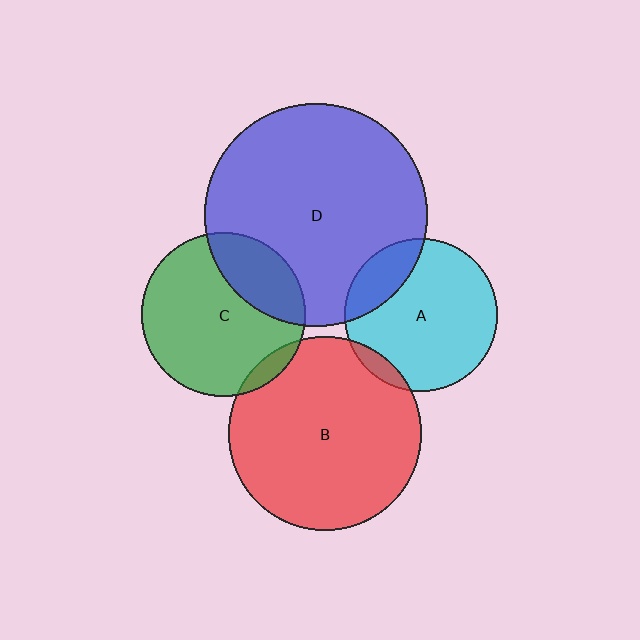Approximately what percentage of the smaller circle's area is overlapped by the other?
Approximately 25%.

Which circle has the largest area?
Circle D (blue).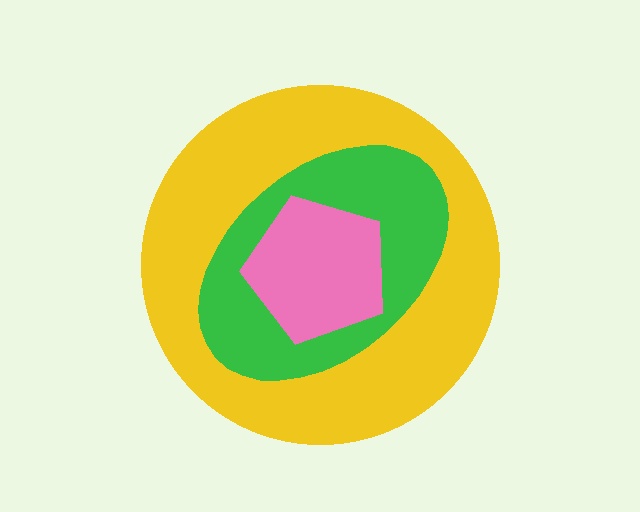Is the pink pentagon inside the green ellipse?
Yes.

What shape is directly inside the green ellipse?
The pink pentagon.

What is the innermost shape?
The pink pentagon.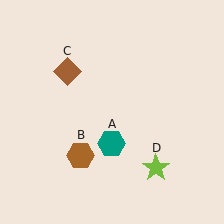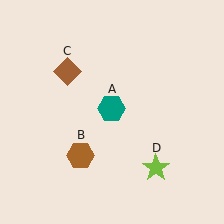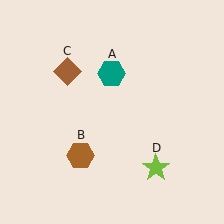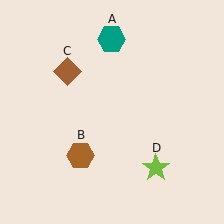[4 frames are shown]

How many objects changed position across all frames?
1 object changed position: teal hexagon (object A).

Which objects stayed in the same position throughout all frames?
Brown hexagon (object B) and brown diamond (object C) and lime star (object D) remained stationary.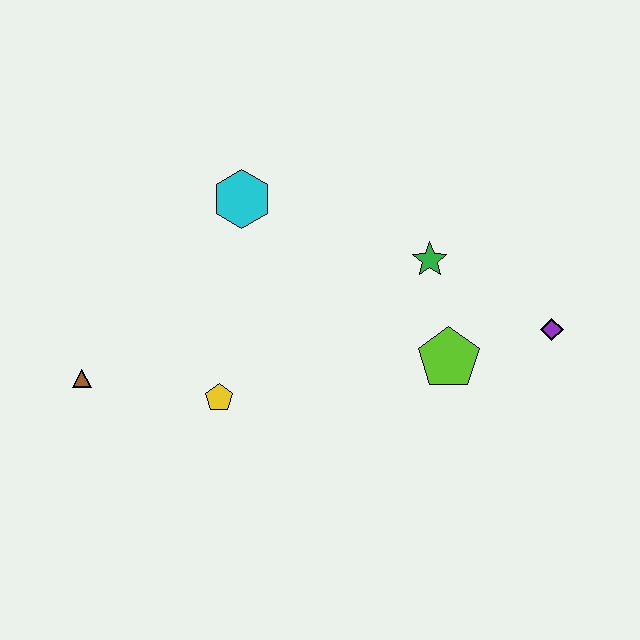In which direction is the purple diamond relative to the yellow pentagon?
The purple diamond is to the right of the yellow pentagon.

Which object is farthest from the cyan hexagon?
The purple diamond is farthest from the cyan hexagon.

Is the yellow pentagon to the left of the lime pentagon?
Yes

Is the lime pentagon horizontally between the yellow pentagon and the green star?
No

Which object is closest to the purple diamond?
The lime pentagon is closest to the purple diamond.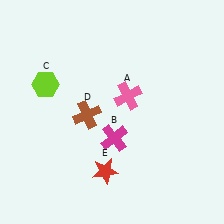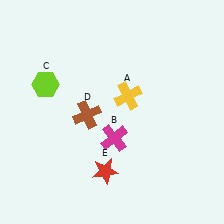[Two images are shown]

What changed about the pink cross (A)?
In Image 1, A is pink. In Image 2, it changed to yellow.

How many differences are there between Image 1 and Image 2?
There is 1 difference between the two images.